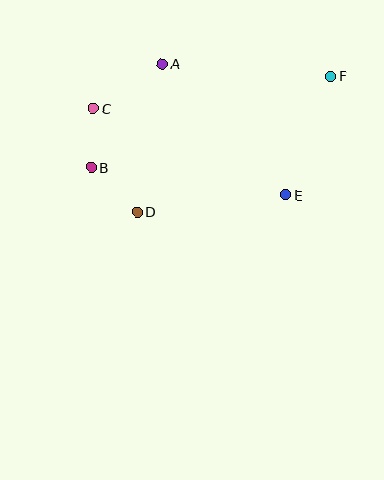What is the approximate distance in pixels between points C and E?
The distance between C and E is approximately 211 pixels.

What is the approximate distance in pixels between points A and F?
The distance between A and F is approximately 169 pixels.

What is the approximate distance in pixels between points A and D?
The distance between A and D is approximately 150 pixels.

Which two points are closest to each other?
Points B and C are closest to each other.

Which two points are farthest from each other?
Points B and F are farthest from each other.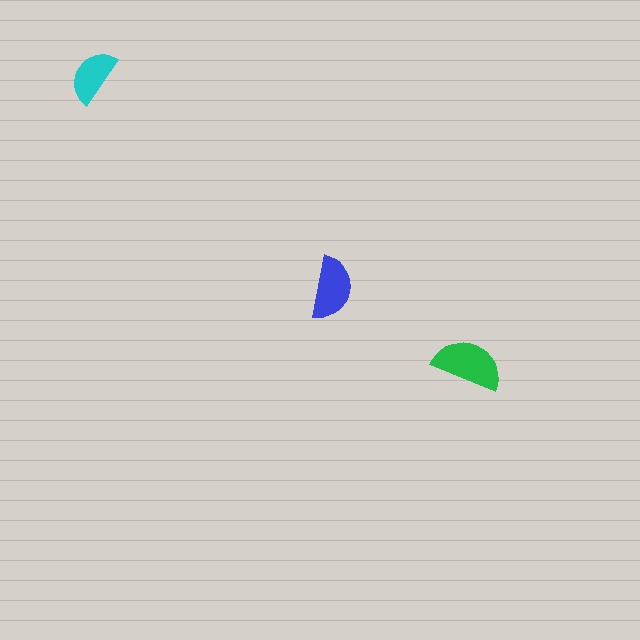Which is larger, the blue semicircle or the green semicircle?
The green one.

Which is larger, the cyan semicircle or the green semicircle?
The green one.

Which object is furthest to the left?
The cyan semicircle is leftmost.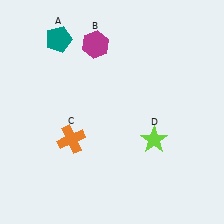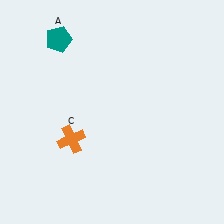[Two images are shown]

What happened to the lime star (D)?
The lime star (D) was removed in Image 2. It was in the bottom-right area of Image 1.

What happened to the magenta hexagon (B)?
The magenta hexagon (B) was removed in Image 2. It was in the top-left area of Image 1.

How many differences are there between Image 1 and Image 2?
There are 2 differences between the two images.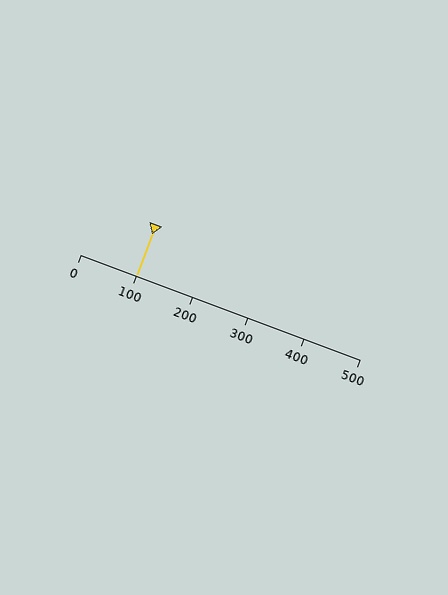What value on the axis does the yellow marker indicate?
The marker indicates approximately 100.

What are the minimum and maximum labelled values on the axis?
The axis runs from 0 to 500.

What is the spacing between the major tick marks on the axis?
The major ticks are spaced 100 apart.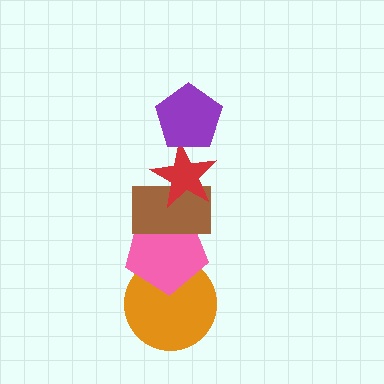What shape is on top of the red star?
The purple pentagon is on top of the red star.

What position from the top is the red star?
The red star is 2nd from the top.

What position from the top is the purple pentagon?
The purple pentagon is 1st from the top.